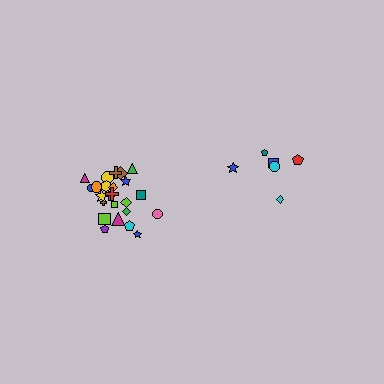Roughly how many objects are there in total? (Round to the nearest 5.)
Roughly 30 objects in total.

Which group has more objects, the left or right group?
The left group.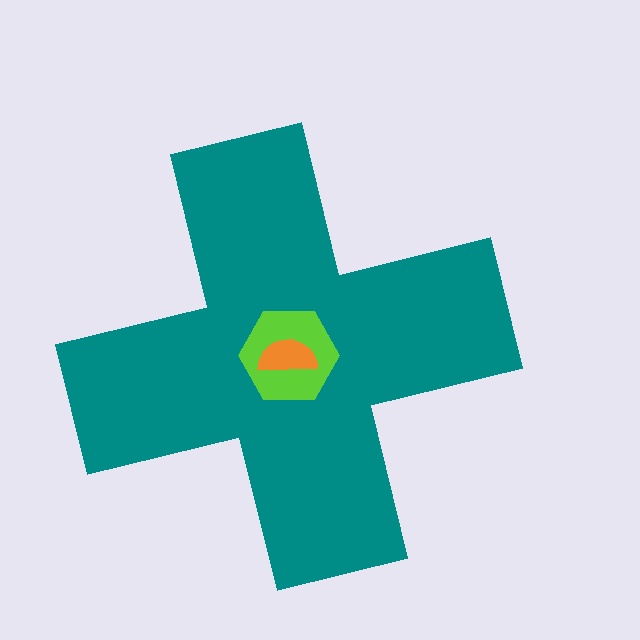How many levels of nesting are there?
3.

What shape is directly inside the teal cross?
The lime hexagon.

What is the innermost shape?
The orange semicircle.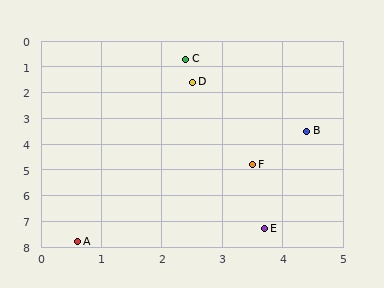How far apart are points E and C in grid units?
Points E and C are about 6.7 grid units apart.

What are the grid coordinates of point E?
Point E is at approximately (3.7, 7.3).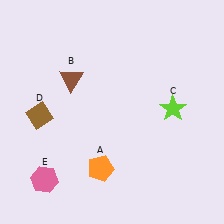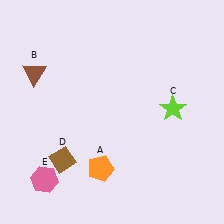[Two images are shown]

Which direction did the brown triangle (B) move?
The brown triangle (B) moved left.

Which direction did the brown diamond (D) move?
The brown diamond (D) moved down.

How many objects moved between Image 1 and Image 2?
2 objects moved between the two images.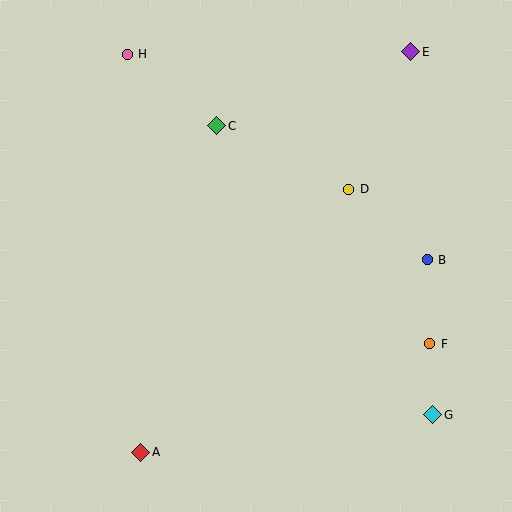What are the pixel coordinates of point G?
Point G is at (433, 415).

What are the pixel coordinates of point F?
Point F is at (430, 344).